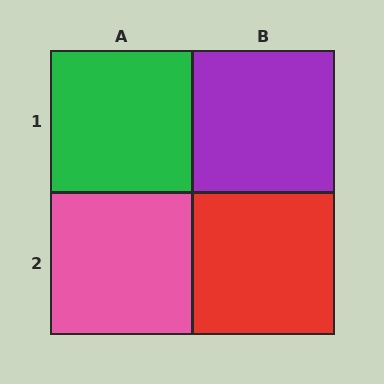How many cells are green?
1 cell is green.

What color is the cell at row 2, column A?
Pink.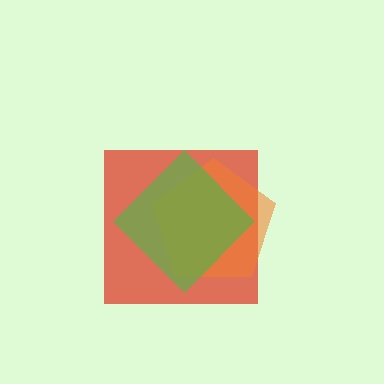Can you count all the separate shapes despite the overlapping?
Yes, there are 3 separate shapes.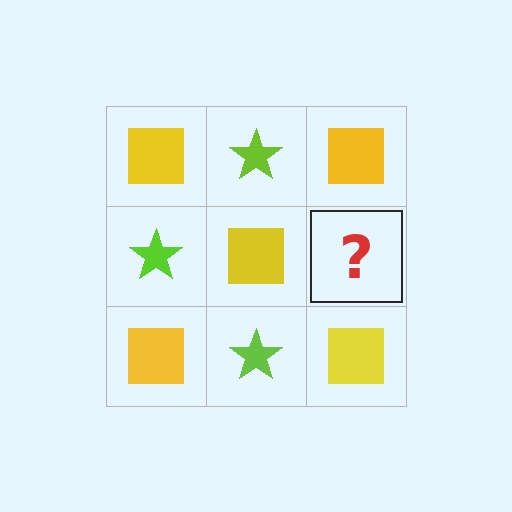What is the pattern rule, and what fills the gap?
The rule is that it alternates yellow square and lime star in a checkerboard pattern. The gap should be filled with a lime star.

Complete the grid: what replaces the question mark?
The question mark should be replaced with a lime star.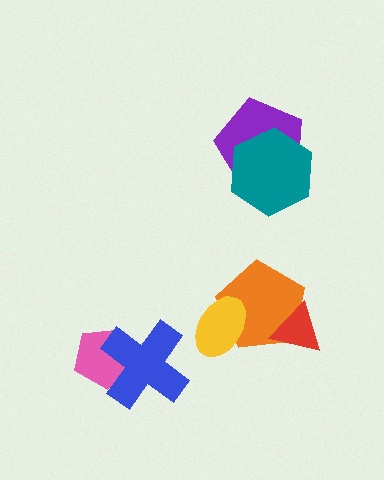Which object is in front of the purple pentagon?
The teal hexagon is in front of the purple pentagon.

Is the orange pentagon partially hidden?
Yes, it is partially covered by another shape.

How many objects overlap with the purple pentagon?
1 object overlaps with the purple pentagon.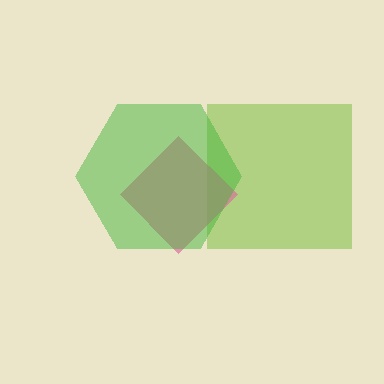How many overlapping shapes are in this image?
There are 3 overlapping shapes in the image.